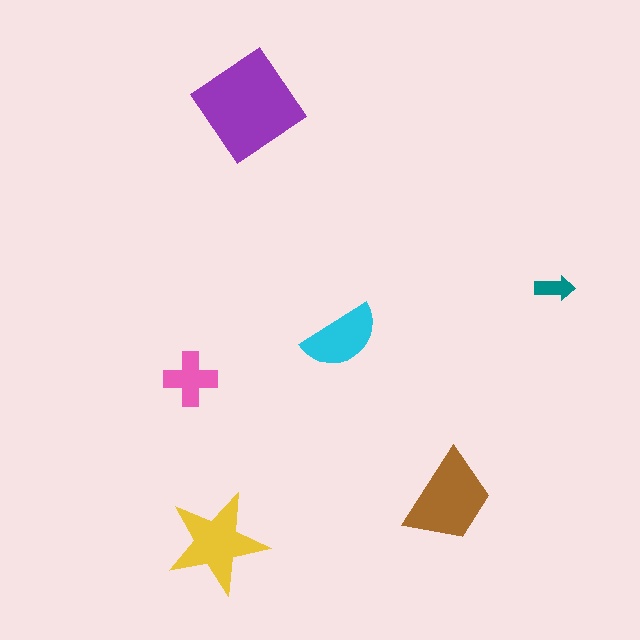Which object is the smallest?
The teal arrow.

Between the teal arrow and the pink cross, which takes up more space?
The pink cross.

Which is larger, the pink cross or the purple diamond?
The purple diamond.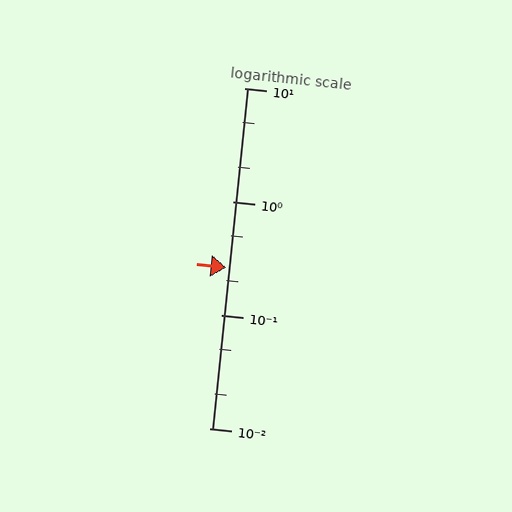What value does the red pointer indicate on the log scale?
The pointer indicates approximately 0.26.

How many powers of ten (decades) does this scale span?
The scale spans 3 decades, from 0.01 to 10.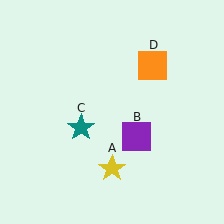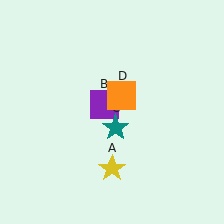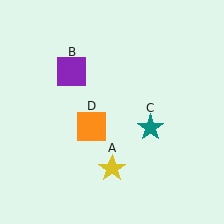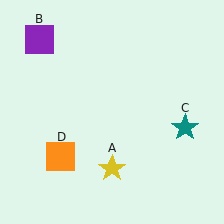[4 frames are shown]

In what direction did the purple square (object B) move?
The purple square (object B) moved up and to the left.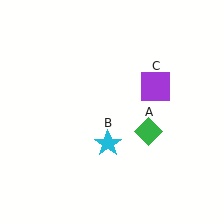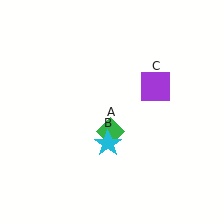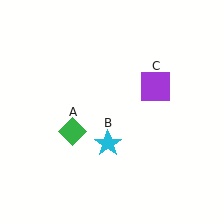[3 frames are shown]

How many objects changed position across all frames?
1 object changed position: green diamond (object A).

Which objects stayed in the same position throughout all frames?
Cyan star (object B) and purple square (object C) remained stationary.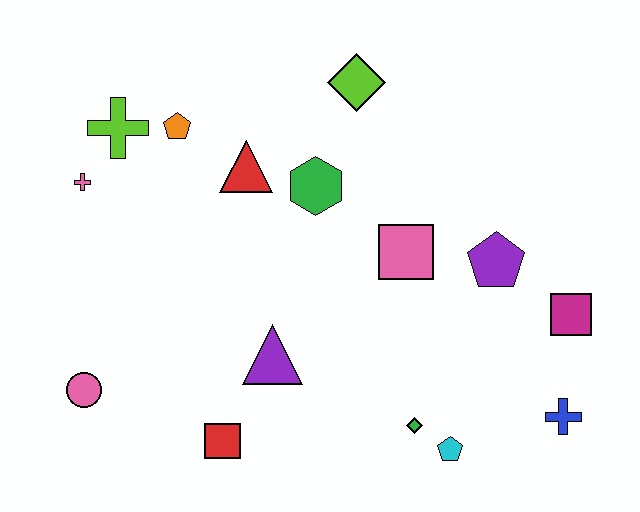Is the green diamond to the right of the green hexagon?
Yes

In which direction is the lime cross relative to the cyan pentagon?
The lime cross is to the left of the cyan pentagon.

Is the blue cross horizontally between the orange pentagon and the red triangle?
No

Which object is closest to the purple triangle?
The red square is closest to the purple triangle.